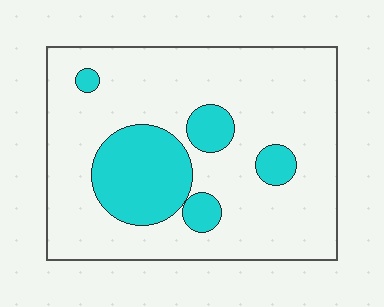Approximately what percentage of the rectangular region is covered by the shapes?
Approximately 20%.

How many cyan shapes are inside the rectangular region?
5.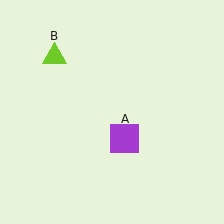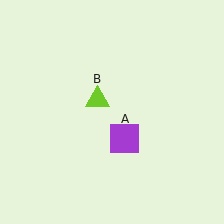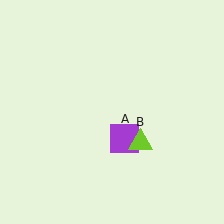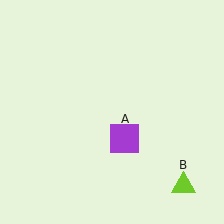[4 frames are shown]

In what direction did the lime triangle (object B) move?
The lime triangle (object B) moved down and to the right.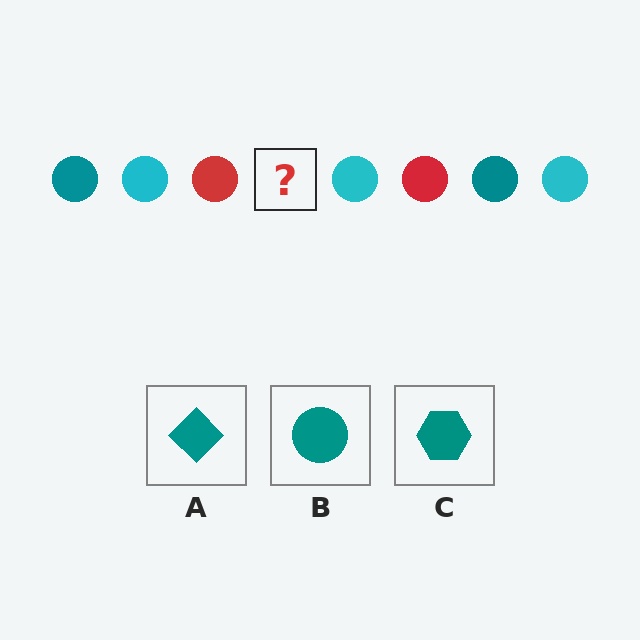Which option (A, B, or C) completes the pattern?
B.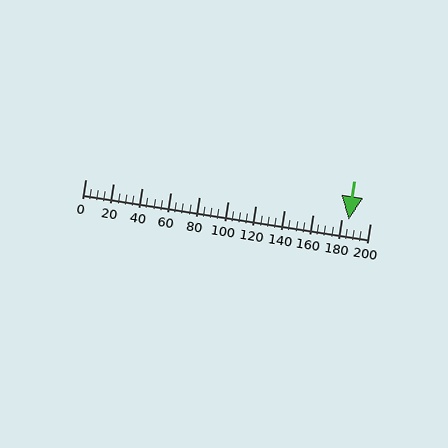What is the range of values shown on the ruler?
The ruler shows values from 0 to 200.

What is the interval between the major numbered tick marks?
The major tick marks are spaced 20 units apart.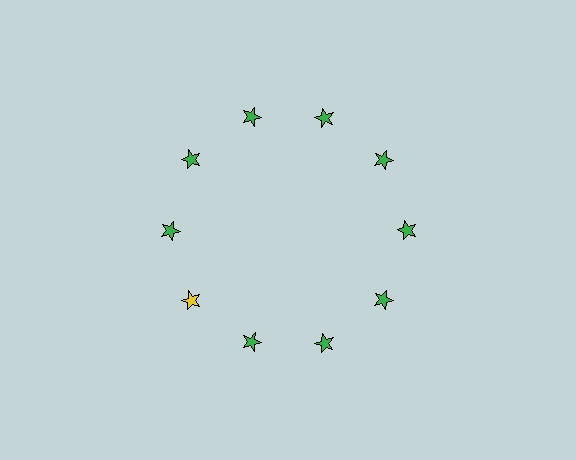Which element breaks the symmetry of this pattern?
The yellow star at roughly the 8 o'clock position breaks the symmetry. All other shapes are green stars.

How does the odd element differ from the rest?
It has a different color: yellow instead of green.